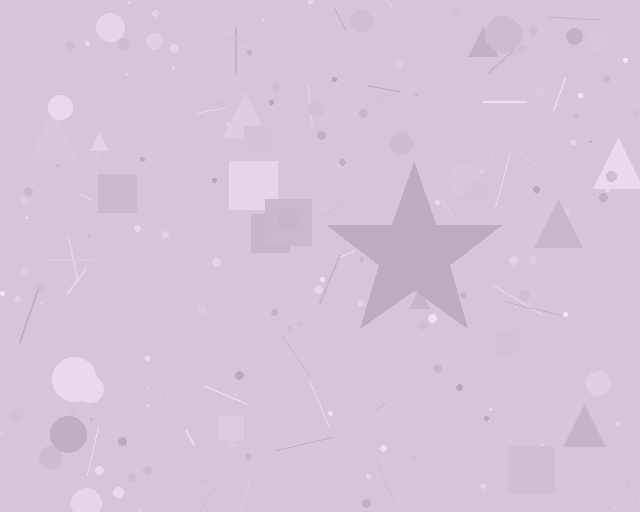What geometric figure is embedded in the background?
A star is embedded in the background.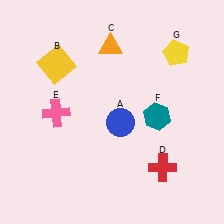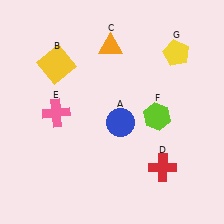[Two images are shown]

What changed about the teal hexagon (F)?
In Image 1, F is teal. In Image 2, it changed to lime.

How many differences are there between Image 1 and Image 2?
There is 1 difference between the two images.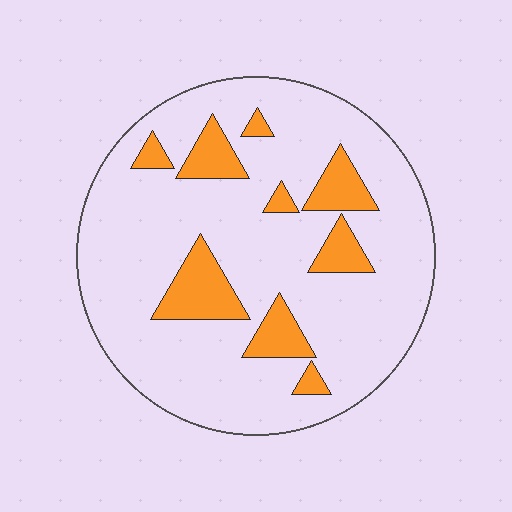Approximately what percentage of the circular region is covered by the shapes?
Approximately 15%.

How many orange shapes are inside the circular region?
9.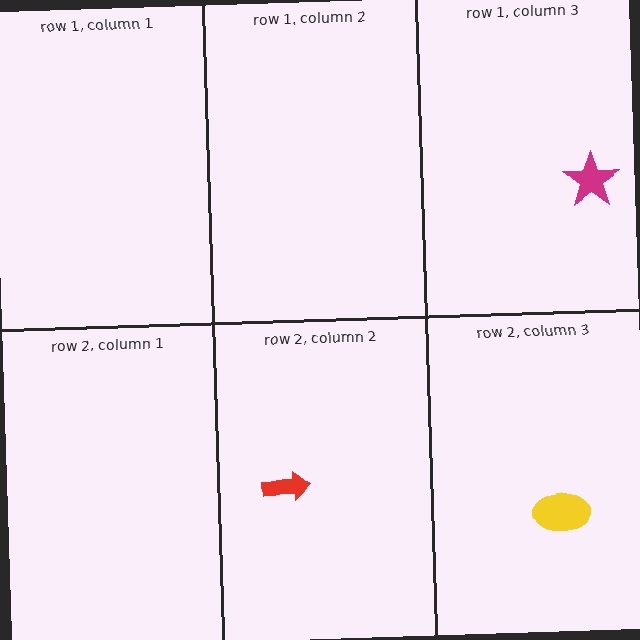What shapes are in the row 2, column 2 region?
The red arrow.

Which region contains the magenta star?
The row 1, column 3 region.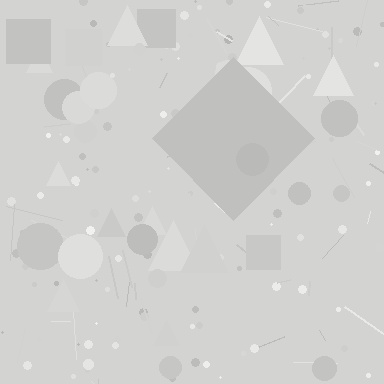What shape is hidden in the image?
A diamond is hidden in the image.